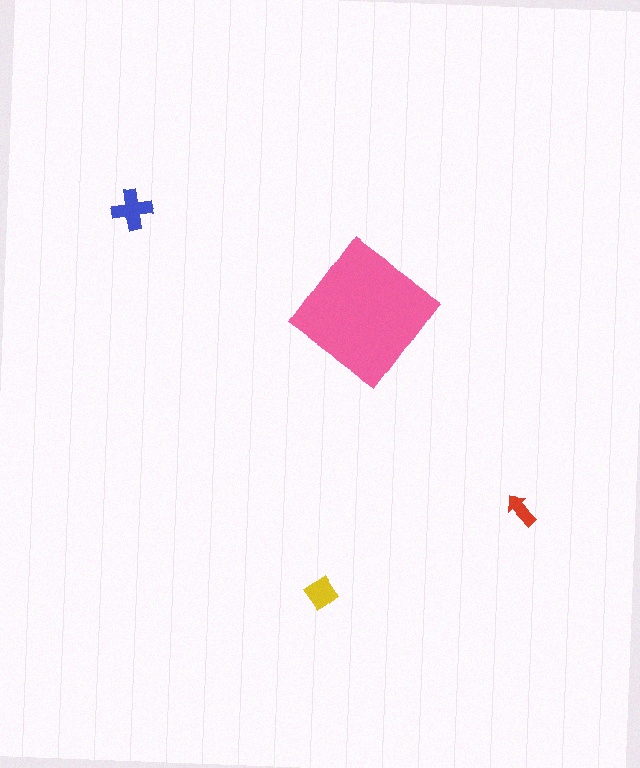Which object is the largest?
The pink diamond.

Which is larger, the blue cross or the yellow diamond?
The blue cross.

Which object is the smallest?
The red arrow.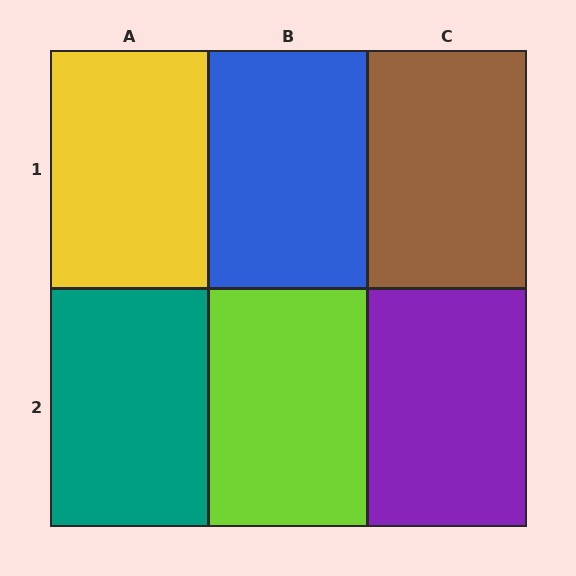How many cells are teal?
1 cell is teal.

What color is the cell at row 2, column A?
Teal.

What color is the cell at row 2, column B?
Lime.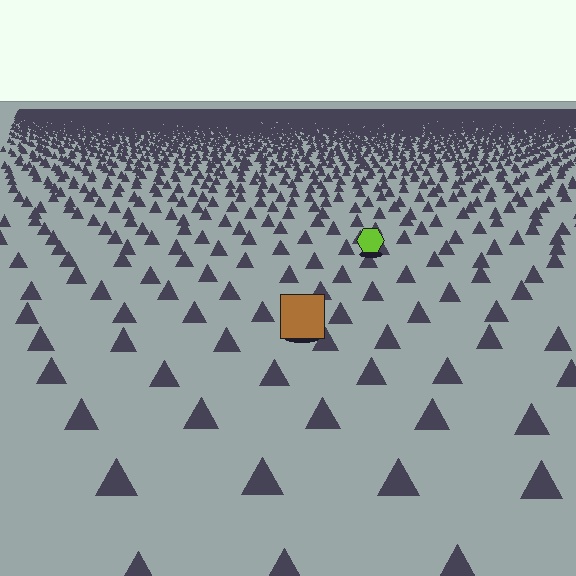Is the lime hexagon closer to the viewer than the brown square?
No. The brown square is closer — you can tell from the texture gradient: the ground texture is coarser near it.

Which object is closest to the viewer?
The brown square is closest. The texture marks near it are larger and more spread out.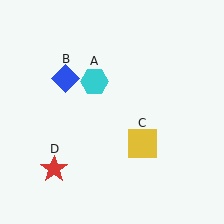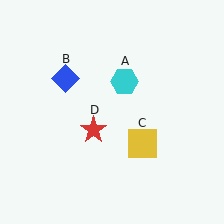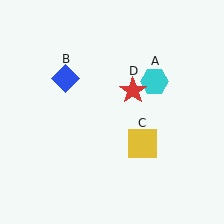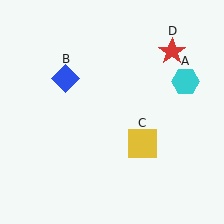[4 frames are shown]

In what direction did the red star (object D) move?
The red star (object D) moved up and to the right.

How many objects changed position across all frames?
2 objects changed position: cyan hexagon (object A), red star (object D).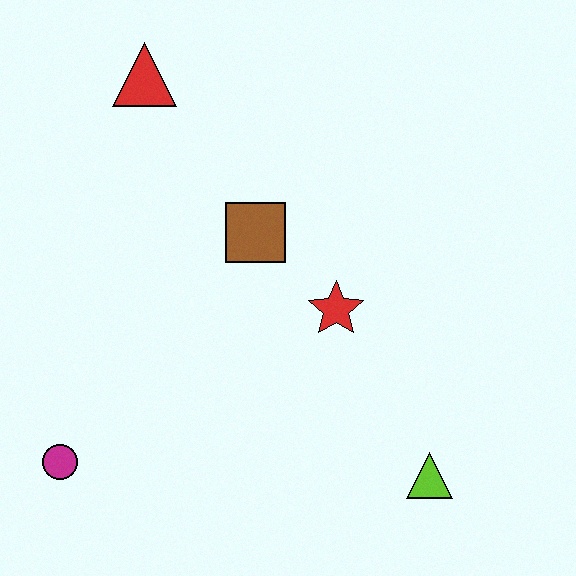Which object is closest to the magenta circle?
The brown square is closest to the magenta circle.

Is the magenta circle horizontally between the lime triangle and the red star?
No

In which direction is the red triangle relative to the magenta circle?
The red triangle is above the magenta circle.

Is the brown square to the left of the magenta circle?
No